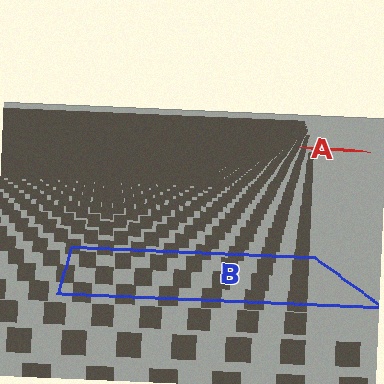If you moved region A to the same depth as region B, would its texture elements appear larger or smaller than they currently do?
They would appear larger. At a closer depth, the same texture elements are projected at a bigger on-screen size.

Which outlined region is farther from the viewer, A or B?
Region A is farther from the viewer — the texture elements inside it appear smaller and more densely packed.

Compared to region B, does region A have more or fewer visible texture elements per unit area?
Region A has more texture elements per unit area — they are packed more densely because it is farther away.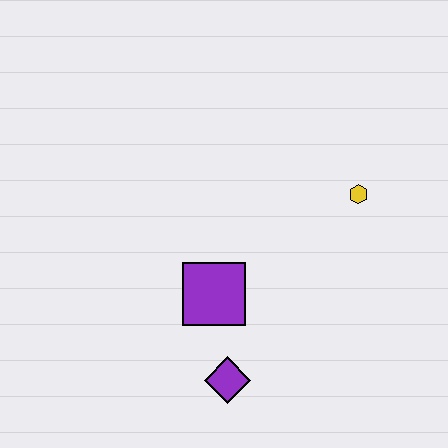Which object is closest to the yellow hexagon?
The purple square is closest to the yellow hexagon.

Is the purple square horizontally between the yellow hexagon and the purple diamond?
No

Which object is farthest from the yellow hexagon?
The purple diamond is farthest from the yellow hexagon.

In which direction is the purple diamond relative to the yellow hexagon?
The purple diamond is below the yellow hexagon.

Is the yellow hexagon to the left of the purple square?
No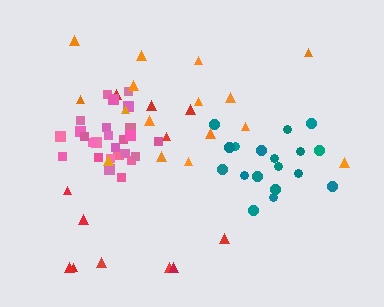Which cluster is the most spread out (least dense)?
Red.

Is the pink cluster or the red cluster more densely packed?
Pink.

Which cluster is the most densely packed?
Pink.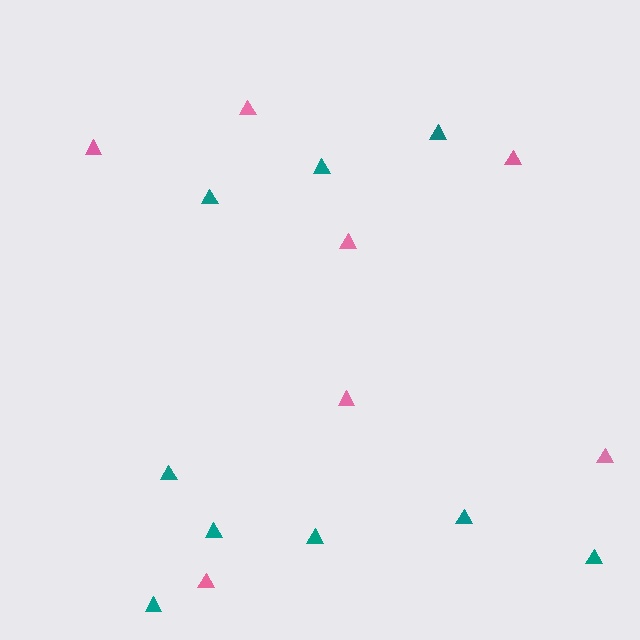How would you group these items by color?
There are 2 groups: one group of pink triangles (7) and one group of teal triangles (9).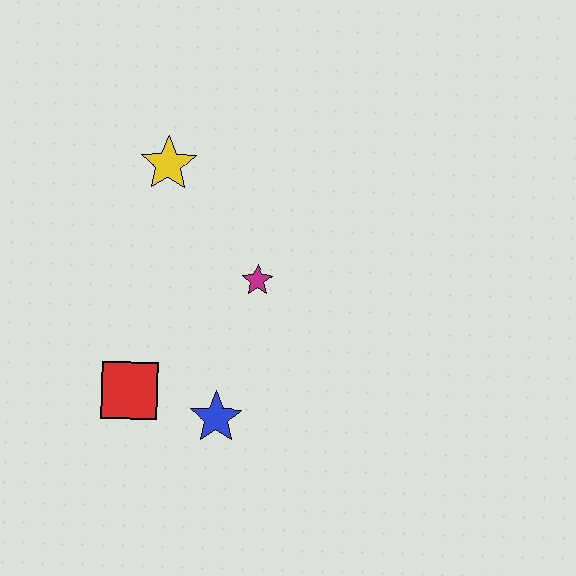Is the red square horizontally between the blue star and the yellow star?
No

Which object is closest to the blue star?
The red square is closest to the blue star.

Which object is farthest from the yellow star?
The blue star is farthest from the yellow star.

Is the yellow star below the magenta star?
No